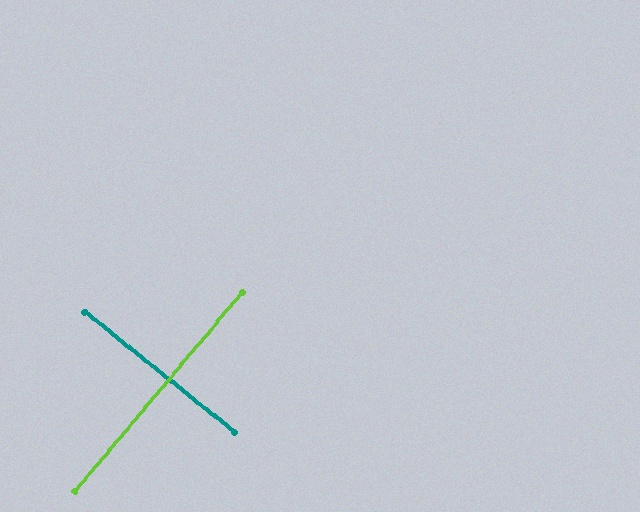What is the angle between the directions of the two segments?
Approximately 89 degrees.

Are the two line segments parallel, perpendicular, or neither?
Perpendicular — they meet at approximately 89°.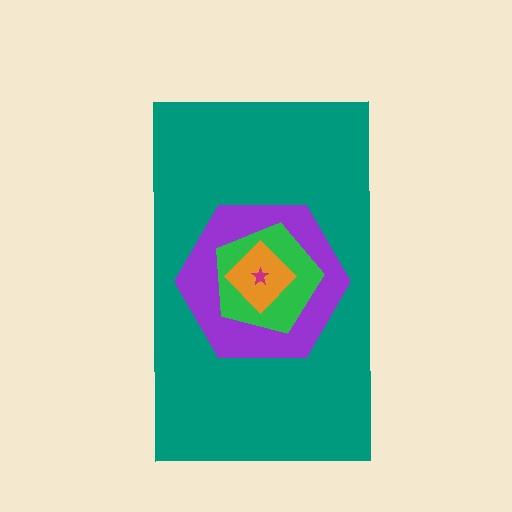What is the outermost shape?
The teal rectangle.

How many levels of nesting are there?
5.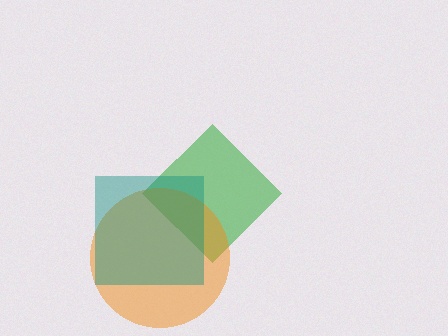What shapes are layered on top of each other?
The layered shapes are: a green diamond, an orange circle, a teal square.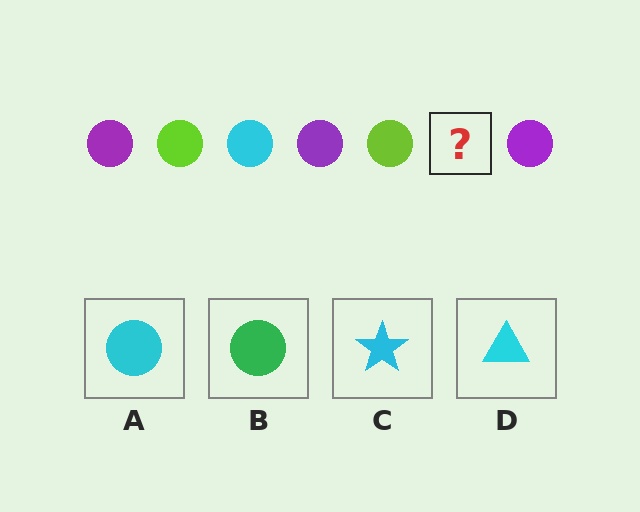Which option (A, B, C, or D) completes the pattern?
A.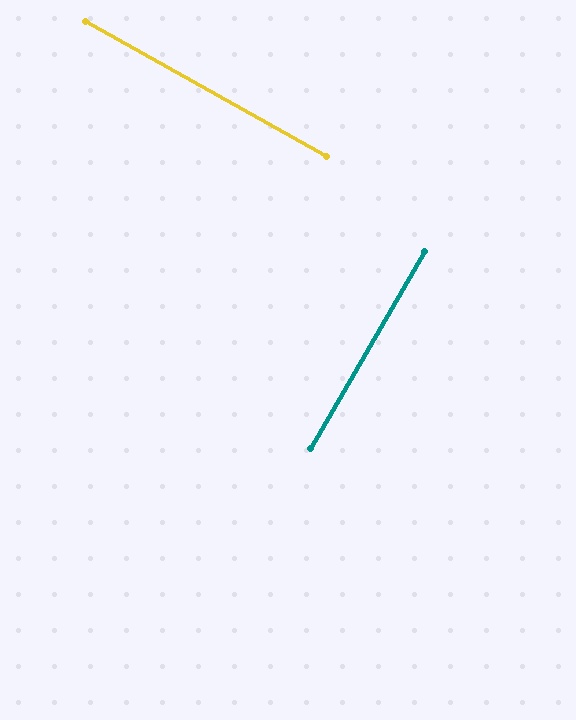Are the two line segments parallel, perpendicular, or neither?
Perpendicular — they meet at approximately 89°.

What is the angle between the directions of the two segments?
Approximately 89 degrees.